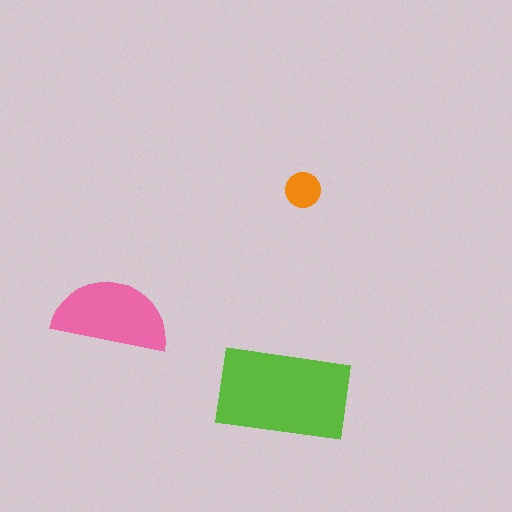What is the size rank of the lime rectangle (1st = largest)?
1st.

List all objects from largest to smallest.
The lime rectangle, the pink semicircle, the orange circle.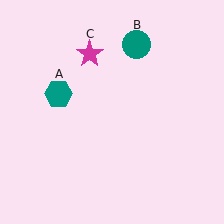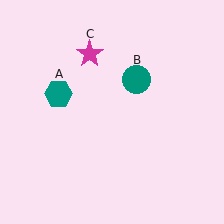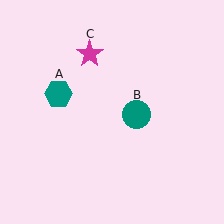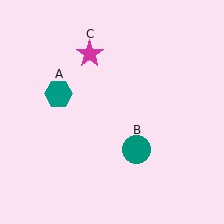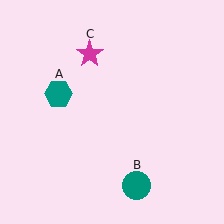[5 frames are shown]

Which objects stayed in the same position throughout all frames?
Teal hexagon (object A) and magenta star (object C) remained stationary.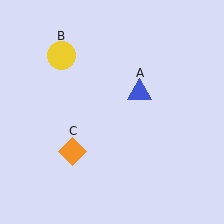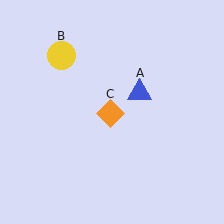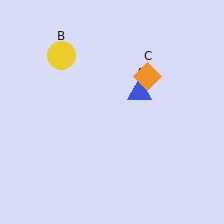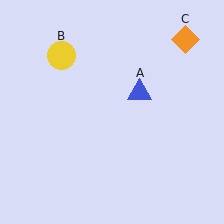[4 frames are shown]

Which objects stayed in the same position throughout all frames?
Blue triangle (object A) and yellow circle (object B) remained stationary.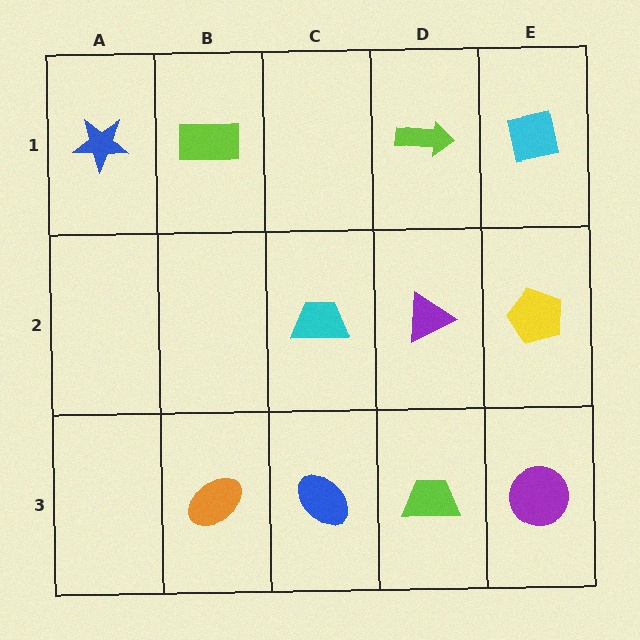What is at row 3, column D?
A lime trapezoid.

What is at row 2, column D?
A purple triangle.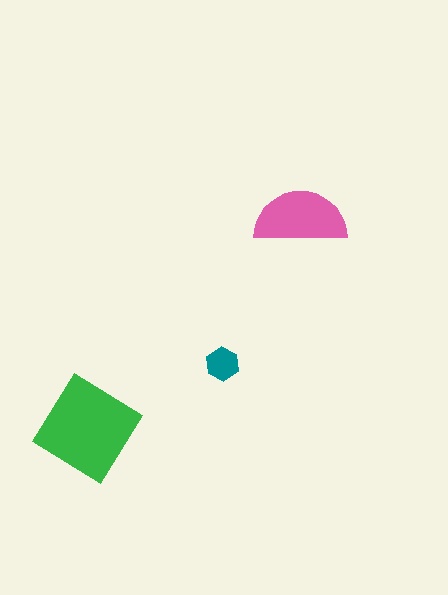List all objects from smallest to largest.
The teal hexagon, the pink semicircle, the green diamond.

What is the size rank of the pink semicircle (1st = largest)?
2nd.